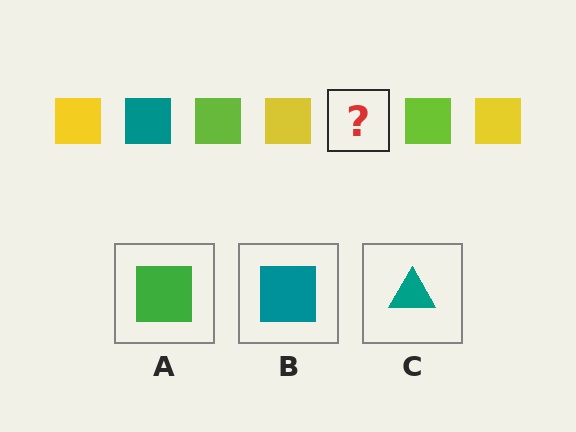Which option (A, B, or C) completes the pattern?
B.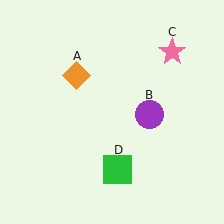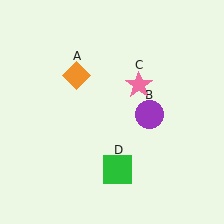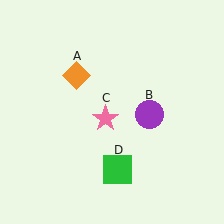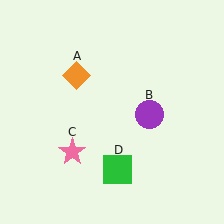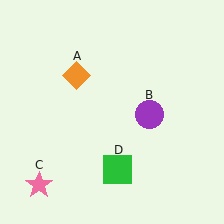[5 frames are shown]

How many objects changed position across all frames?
1 object changed position: pink star (object C).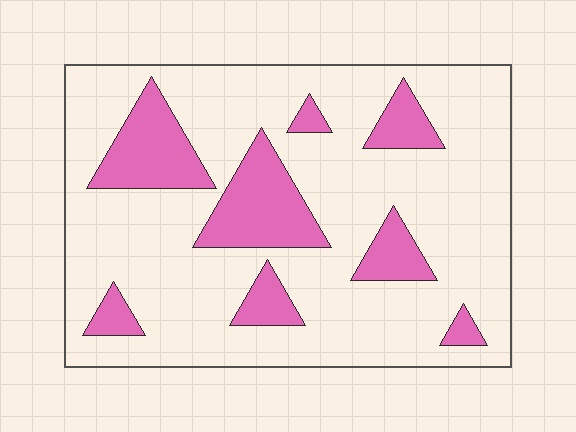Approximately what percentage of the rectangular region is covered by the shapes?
Approximately 20%.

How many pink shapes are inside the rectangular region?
8.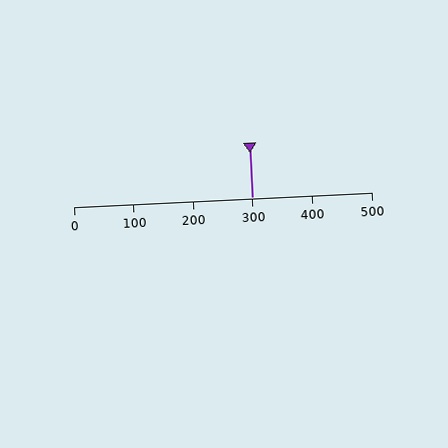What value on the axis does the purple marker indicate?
The marker indicates approximately 300.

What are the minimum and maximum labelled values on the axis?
The axis runs from 0 to 500.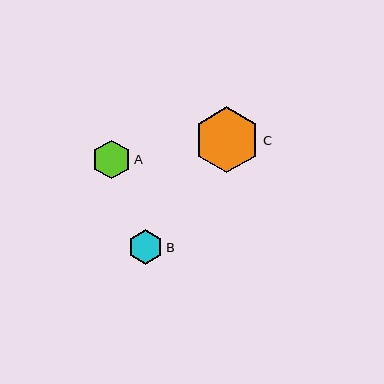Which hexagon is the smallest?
Hexagon B is the smallest with a size of approximately 34 pixels.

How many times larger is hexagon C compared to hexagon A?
Hexagon C is approximately 1.7 times the size of hexagon A.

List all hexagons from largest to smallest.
From largest to smallest: C, A, B.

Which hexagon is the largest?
Hexagon C is the largest with a size of approximately 66 pixels.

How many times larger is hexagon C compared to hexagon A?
Hexagon C is approximately 1.7 times the size of hexagon A.